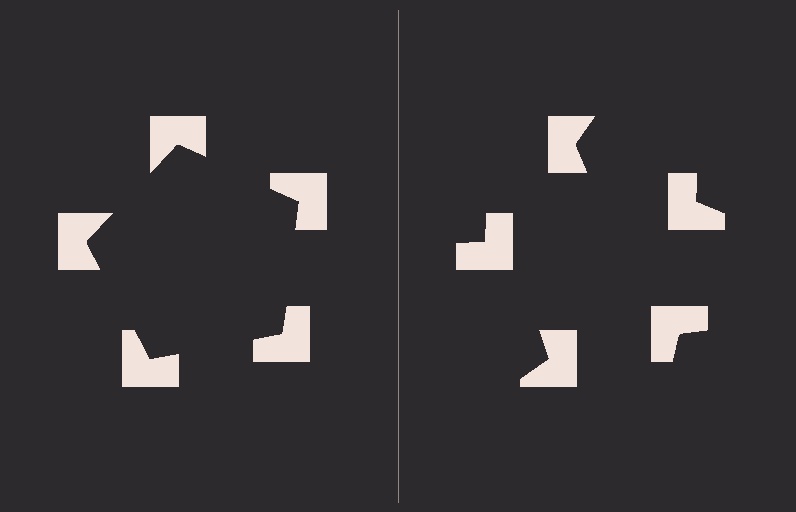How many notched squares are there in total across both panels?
10 — 5 on each side.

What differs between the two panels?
The notched squares are positioned identically on both sides; only the wedge orientations differ. On the left they align to a pentagon; on the right they are misaligned.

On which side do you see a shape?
An illusory pentagon appears on the left side. On the right side the wedge cuts are rotated, so no coherent shape forms.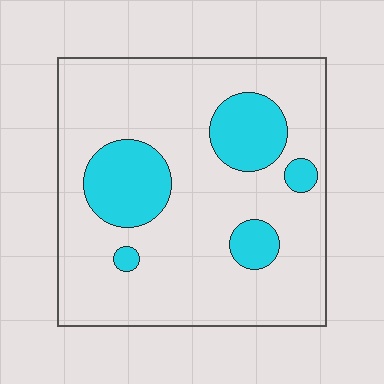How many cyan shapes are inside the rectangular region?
5.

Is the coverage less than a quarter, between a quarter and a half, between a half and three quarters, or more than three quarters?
Less than a quarter.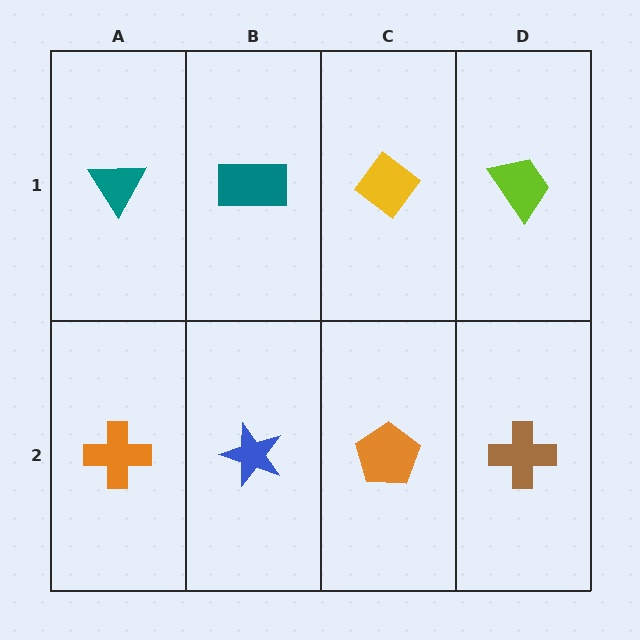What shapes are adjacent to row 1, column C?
An orange pentagon (row 2, column C), a teal rectangle (row 1, column B), a lime trapezoid (row 1, column D).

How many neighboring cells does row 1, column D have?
2.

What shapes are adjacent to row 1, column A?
An orange cross (row 2, column A), a teal rectangle (row 1, column B).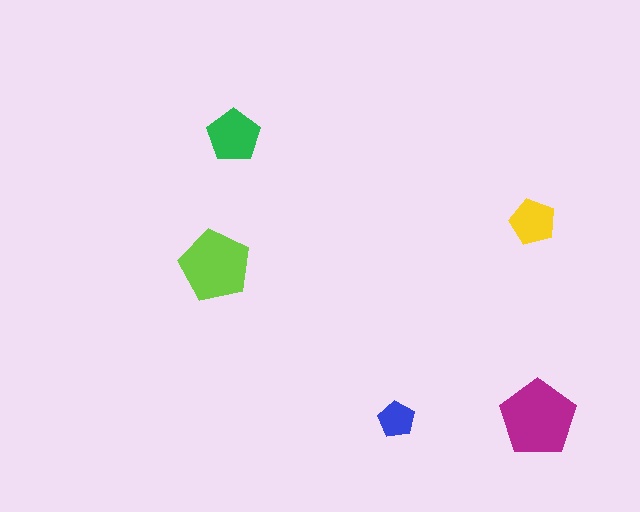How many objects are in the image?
There are 5 objects in the image.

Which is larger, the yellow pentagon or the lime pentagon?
The lime one.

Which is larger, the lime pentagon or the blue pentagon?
The lime one.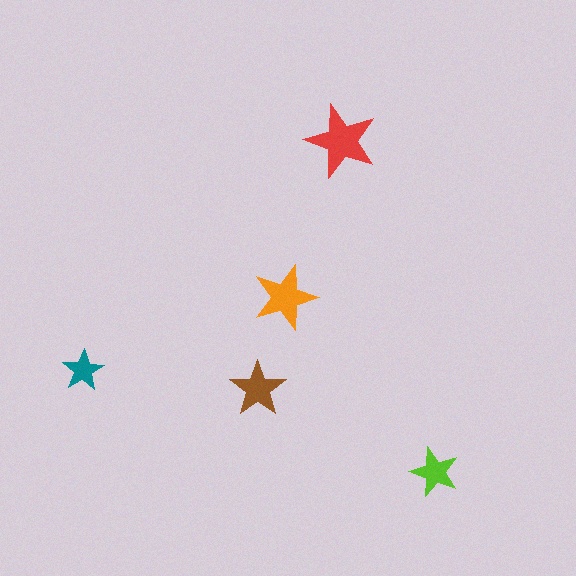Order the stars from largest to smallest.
the red one, the orange one, the brown one, the lime one, the teal one.